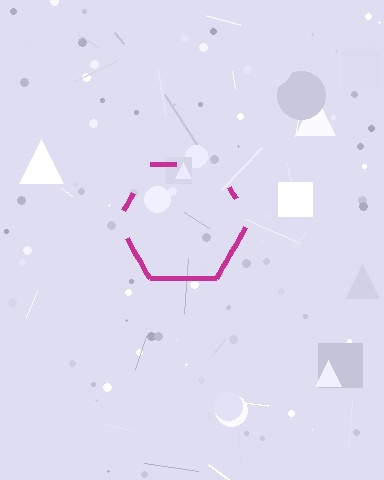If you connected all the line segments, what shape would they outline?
They would outline a hexagon.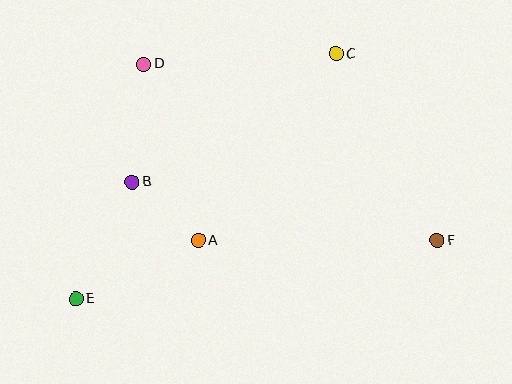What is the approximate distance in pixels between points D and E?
The distance between D and E is approximately 244 pixels.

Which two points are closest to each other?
Points A and B are closest to each other.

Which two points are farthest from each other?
Points E and F are farthest from each other.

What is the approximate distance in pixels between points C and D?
The distance between C and D is approximately 192 pixels.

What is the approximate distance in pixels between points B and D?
The distance between B and D is approximately 118 pixels.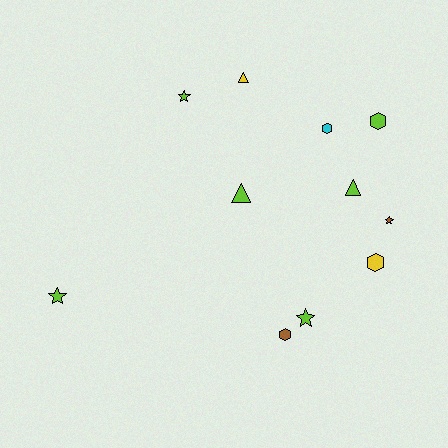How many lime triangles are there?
There are 2 lime triangles.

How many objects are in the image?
There are 11 objects.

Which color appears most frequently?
Lime, with 6 objects.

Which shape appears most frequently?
Star, with 4 objects.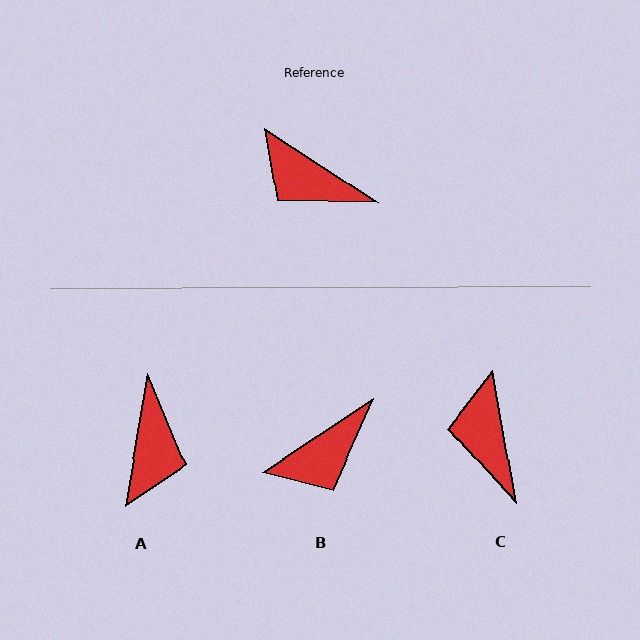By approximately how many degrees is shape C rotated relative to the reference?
Approximately 47 degrees clockwise.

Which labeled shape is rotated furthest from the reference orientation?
A, about 113 degrees away.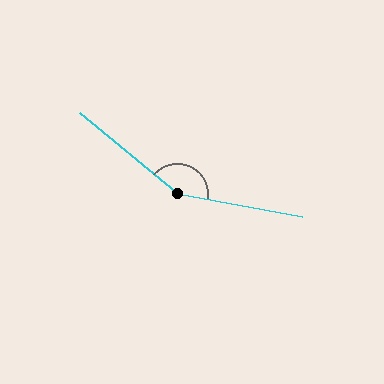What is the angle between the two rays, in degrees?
Approximately 151 degrees.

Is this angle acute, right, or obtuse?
It is obtuse.